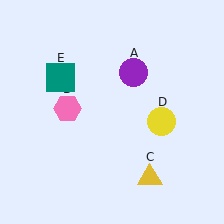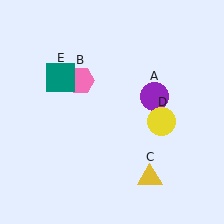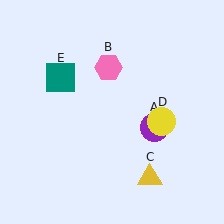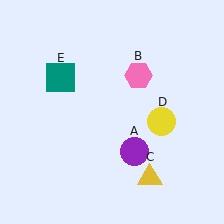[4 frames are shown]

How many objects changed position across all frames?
2 objects changed position: purple circle (object A), pink hexagon (object B).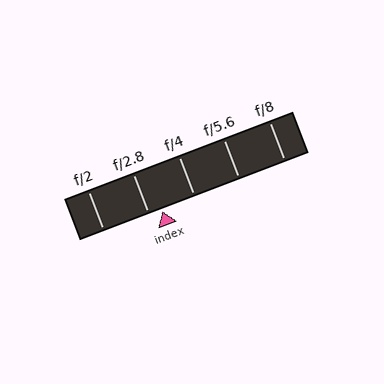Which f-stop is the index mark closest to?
The index mark is closest to f/2.8.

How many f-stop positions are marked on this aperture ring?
There are 5 f-stop positions marked.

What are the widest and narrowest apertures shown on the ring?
The widest aperture shown is f/2 and the narrowest is f/8.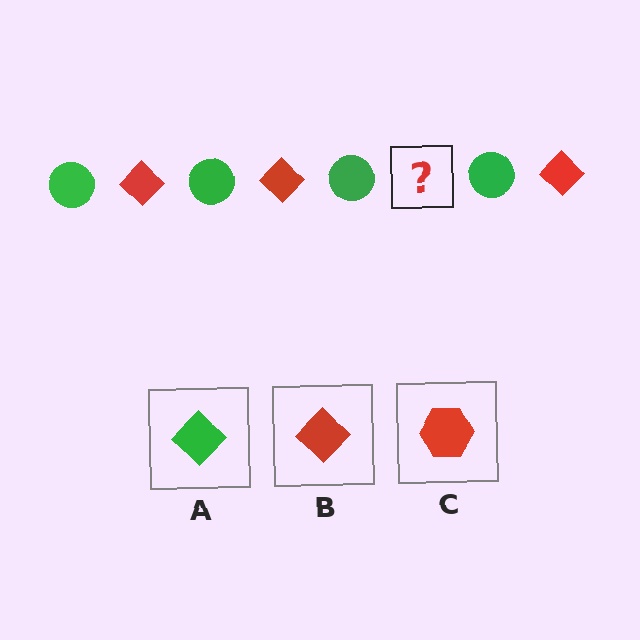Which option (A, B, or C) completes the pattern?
B.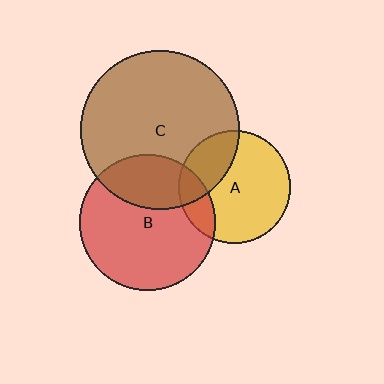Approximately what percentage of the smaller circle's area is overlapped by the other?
Approximately 15%.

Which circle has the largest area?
Circle C (brown).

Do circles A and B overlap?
Yes.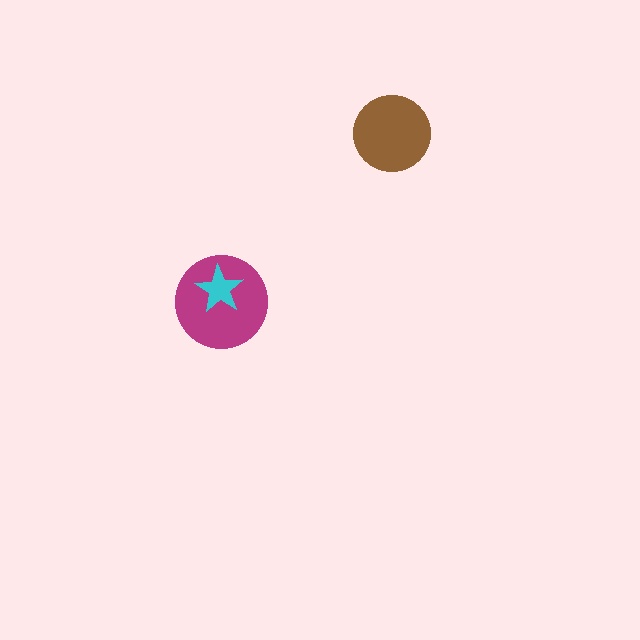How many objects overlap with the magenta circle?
1 object overlaps with the magenta circle.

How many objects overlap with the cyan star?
1 object overlaps with the cyan star.